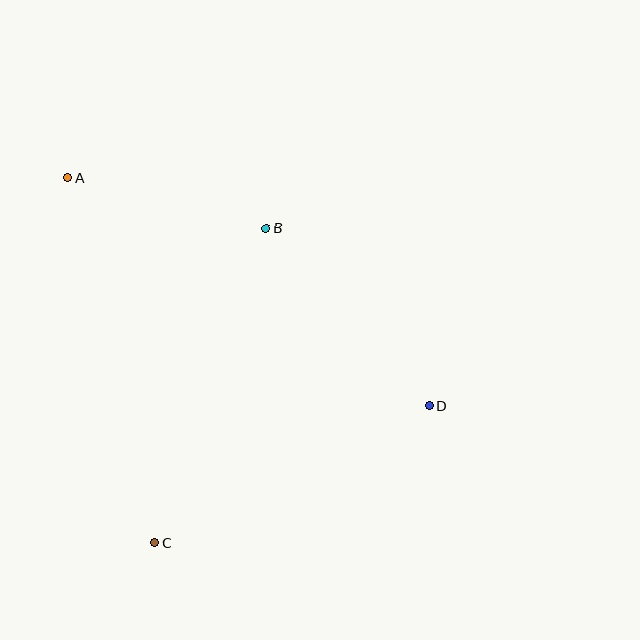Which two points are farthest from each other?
Points A and D are farthest from each other.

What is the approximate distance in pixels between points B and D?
The distance between B and D is approximately 241 pixels.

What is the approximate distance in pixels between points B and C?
The distance between B and C is approximately 333 pixels.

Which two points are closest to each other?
Points A and B are closest to each other.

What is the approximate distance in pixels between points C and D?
The distance between C and D is approximately 306 pixels.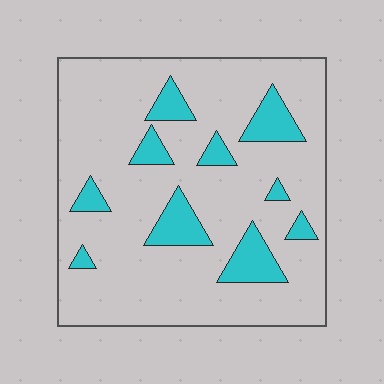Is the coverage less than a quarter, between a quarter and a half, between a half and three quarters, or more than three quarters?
Less than a quarter.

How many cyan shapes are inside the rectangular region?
10.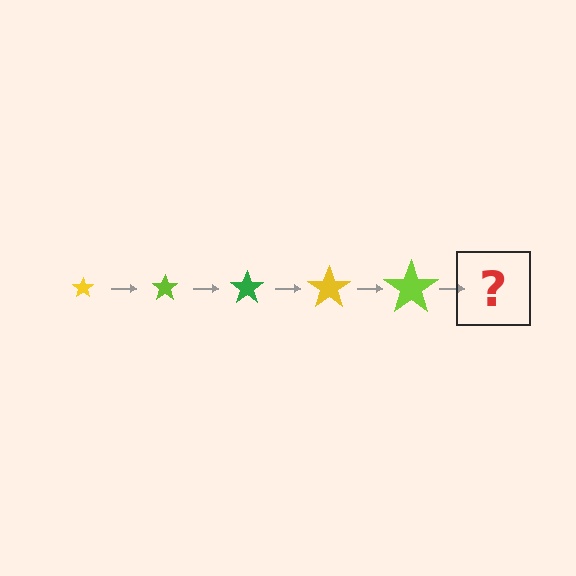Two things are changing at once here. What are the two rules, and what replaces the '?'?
The two rules are that the star grows larger each step and the color cycles through yellow, lime, and green. The '?' should be a green star, larger than the previous one.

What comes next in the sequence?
The next element should be a green star, larger than the previous one.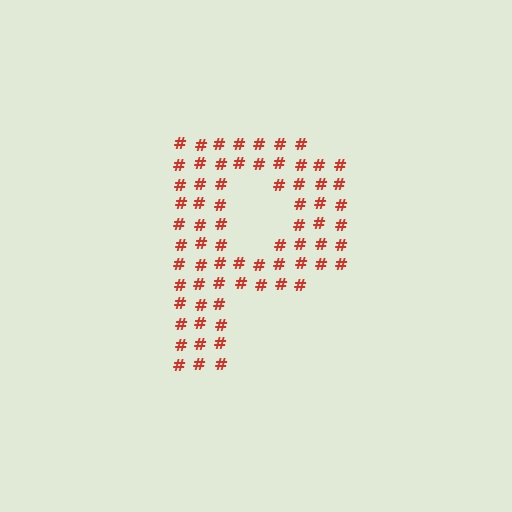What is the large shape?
The large shape is the letter P.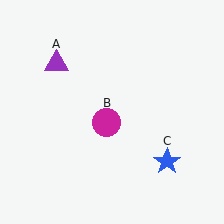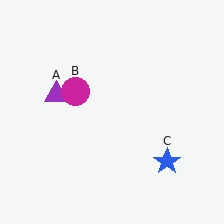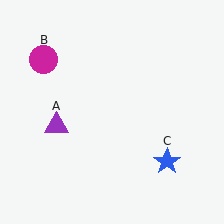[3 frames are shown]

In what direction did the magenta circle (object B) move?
The magenta circle (object B) moved up and to the left.